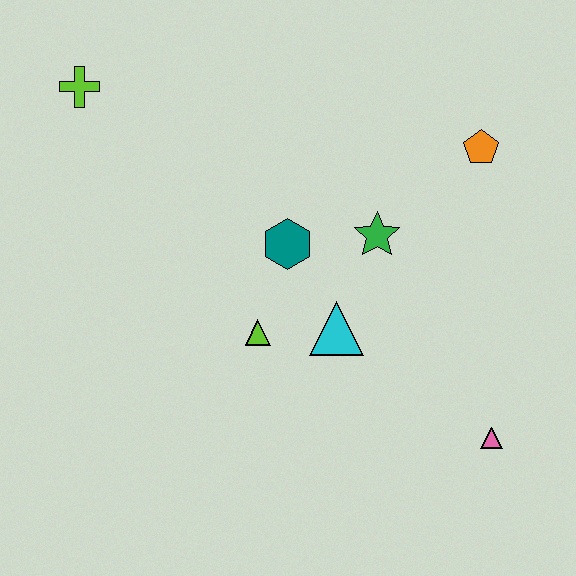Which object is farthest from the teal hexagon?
The pink triangle is farthest from the teal hexagon.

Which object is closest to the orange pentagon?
The green star is closest to the orange pentagon.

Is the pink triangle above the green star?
No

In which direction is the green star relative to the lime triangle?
The green star is to the right of the lime triangle.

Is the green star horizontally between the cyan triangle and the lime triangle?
No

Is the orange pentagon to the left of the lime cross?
No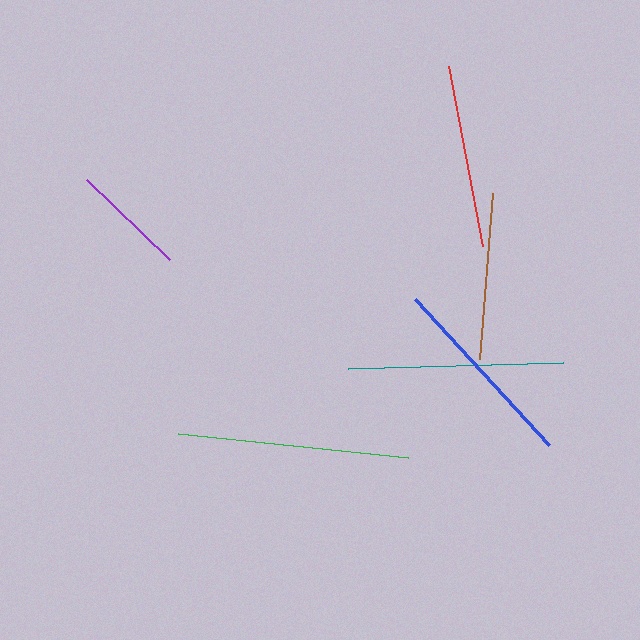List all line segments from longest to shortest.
From longest to shortest: green, teal, blue, red, brown, purple.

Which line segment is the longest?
The green line is the longest at approximately 231 pixels.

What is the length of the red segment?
The red segment is approximately 184 pixels long.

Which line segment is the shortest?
The purple line is the shortest at approximately 115 pixels.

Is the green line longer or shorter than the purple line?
The green line is longer than the purple line.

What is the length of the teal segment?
The teal segment is approximately 215 pixels long.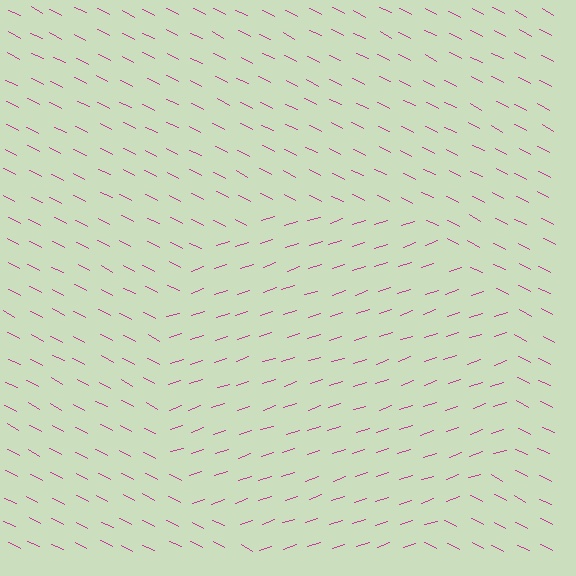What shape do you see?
I see a circle.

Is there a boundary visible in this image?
Yes, there is a texture boundary formed by a change in line orientation.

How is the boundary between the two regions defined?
The boundary is defined purely by a change in line orientation (approximately 45 degrees difference). All lines are the same color and thickness.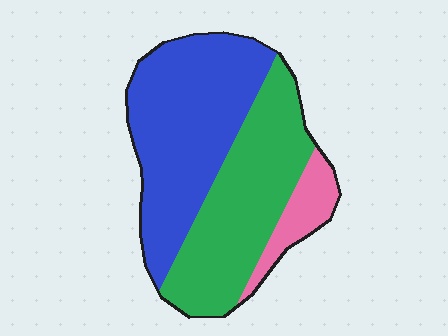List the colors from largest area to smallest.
From largest to smallest: blue, green, pink.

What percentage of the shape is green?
Green covers around 40% of the shape.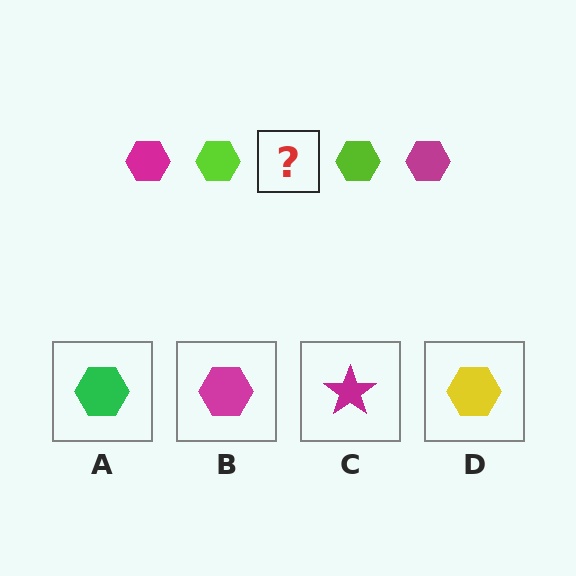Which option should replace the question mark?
Option B.